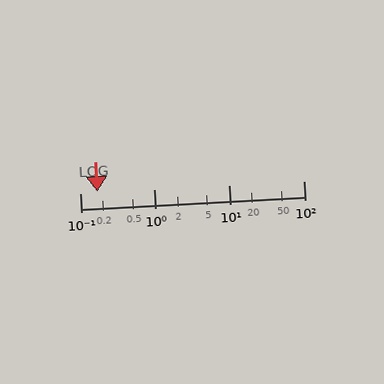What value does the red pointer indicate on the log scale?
The pointer indicates approximately 0.17.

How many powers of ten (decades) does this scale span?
The scale spans 3 decades, from 0.1 to 100.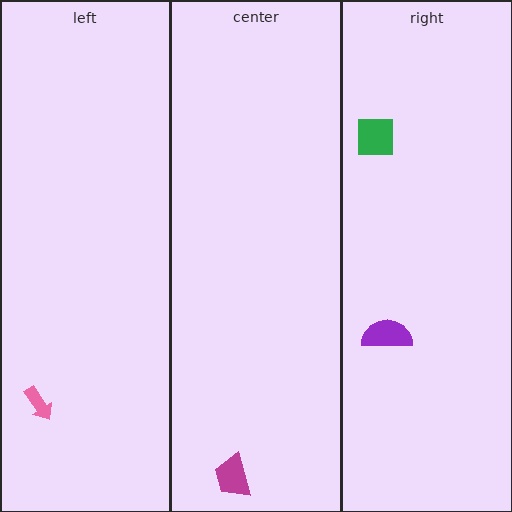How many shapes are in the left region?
1.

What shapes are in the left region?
The pink arrow.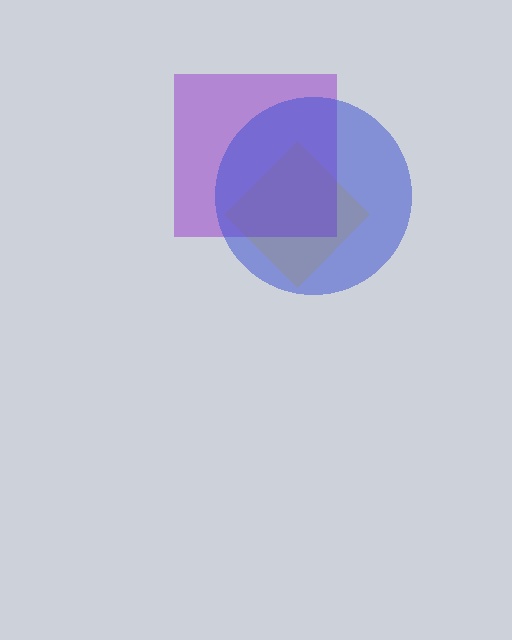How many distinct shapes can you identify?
There are 3 distinct shapes: a yellow diamond, a purple square, a blue circle.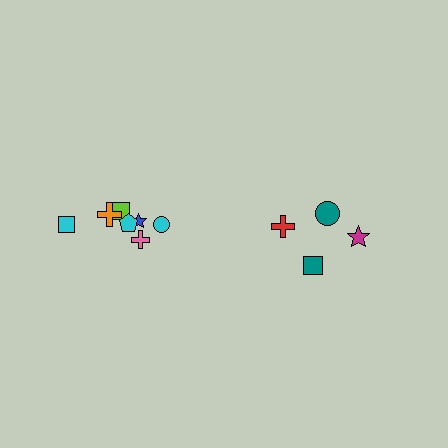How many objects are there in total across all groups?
There are 12 objects.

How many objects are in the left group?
There are 7 objects.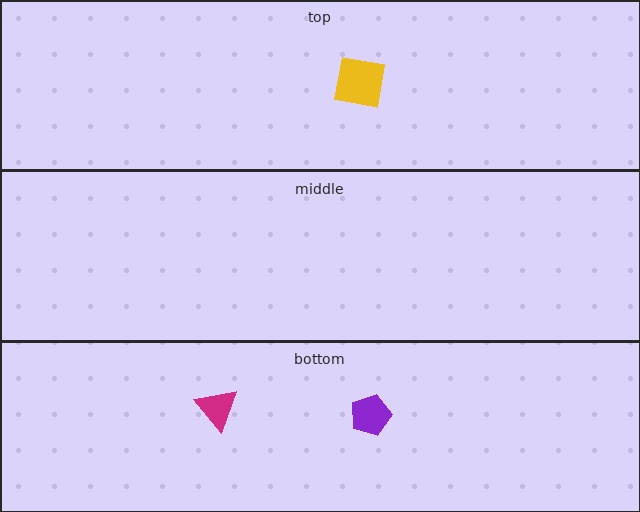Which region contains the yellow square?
The top region.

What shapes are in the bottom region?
The purple pentagon, the magenta triangle.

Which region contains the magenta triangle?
The bottom region.